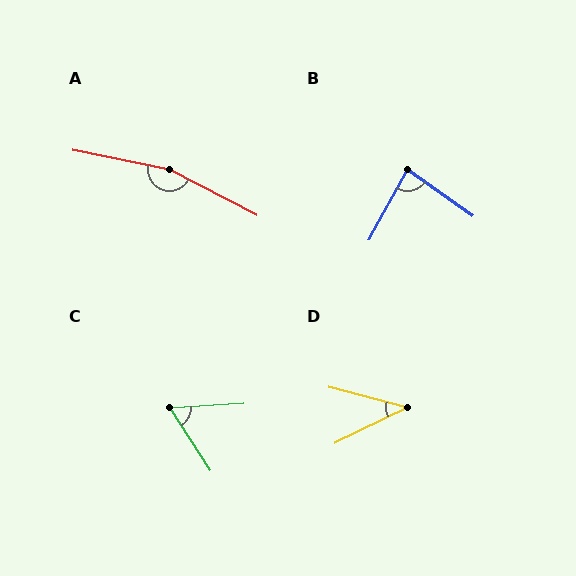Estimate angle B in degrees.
Approximately 83 degrees.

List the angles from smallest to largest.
D (40°), C (60°), B (83°), A (164°).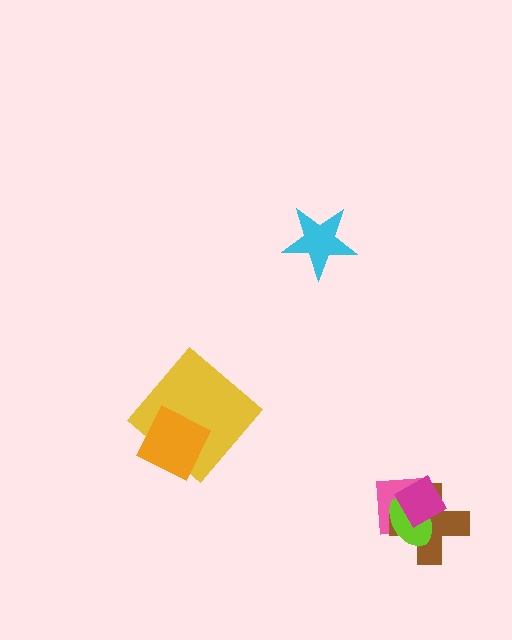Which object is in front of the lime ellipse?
The magenta diamond is in front of the lime ellipse.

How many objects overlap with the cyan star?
0 objects overlap with the cyan star.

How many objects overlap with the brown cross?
3 objects overlap with the brown cross.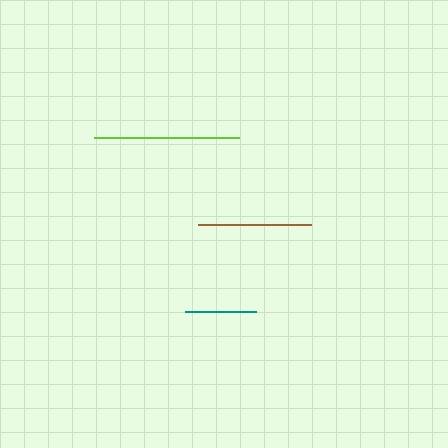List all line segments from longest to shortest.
From longest to shortest: lime, brown, teal.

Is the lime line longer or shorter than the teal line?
The lime line is longer than the teal line.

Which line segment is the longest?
The lime line is the longest at approximately 144 pixels.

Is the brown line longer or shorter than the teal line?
The brown line is longer than the teal line.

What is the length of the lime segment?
The lime segment is approximately 144 pixels long.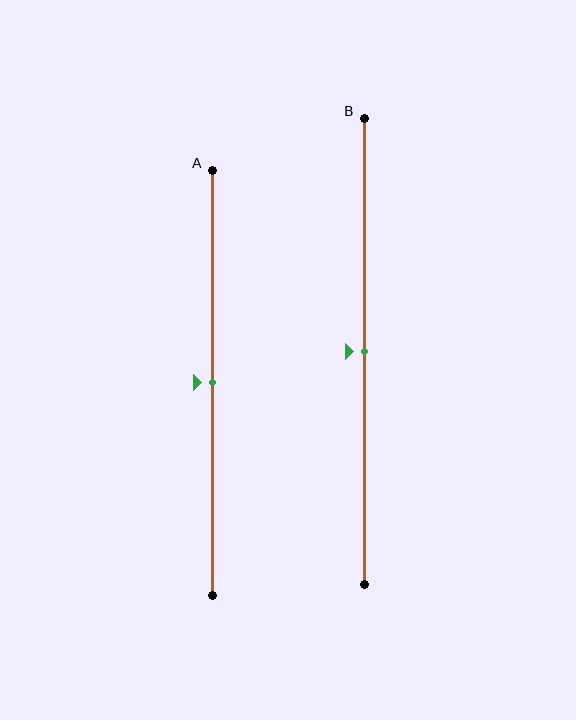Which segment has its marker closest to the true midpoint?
Segment A has its marker closest to the true midpoint.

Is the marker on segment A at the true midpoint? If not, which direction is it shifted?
Yes, the marker on segment A is at the true midpoint.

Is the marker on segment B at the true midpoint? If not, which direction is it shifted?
Yes, the marker on segment B is at the true midpoint.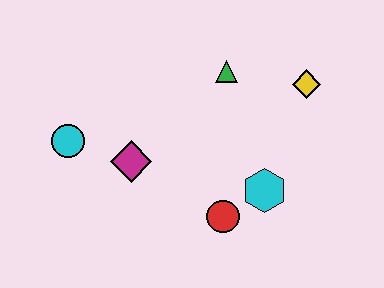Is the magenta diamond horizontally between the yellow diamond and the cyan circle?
Yes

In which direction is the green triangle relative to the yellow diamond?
The green triangle is to the left of the yellow diamond.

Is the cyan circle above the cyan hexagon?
Yes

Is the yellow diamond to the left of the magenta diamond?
No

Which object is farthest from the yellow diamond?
The cyan circle is farthest from the yellow diamond.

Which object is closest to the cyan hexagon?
The red circle is closest to the cyan hexagon.